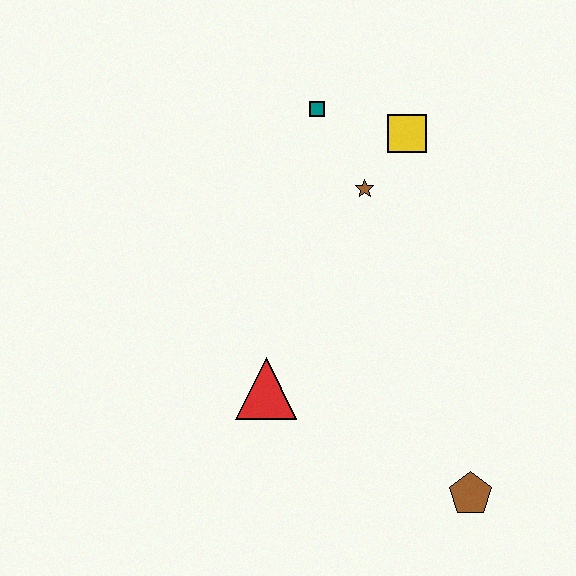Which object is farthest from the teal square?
The brown pentagon is farthest from the teal square.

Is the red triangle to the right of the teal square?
No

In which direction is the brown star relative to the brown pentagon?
The brown star is above the brown pentagon.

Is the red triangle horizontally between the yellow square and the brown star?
No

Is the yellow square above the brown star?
Yes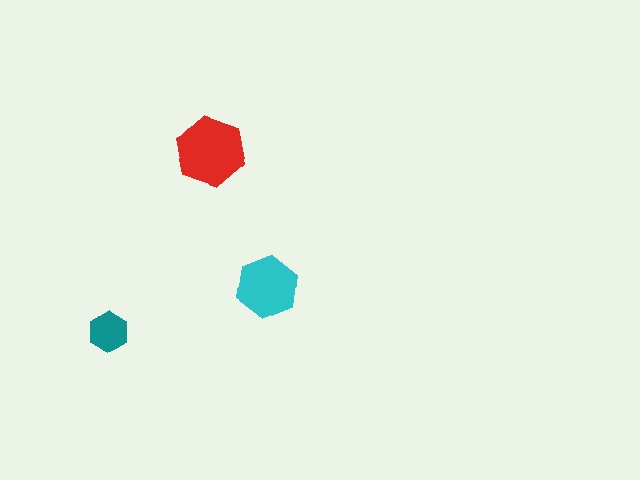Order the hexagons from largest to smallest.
the red one, the cyan one, the teal one.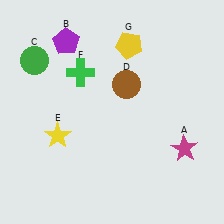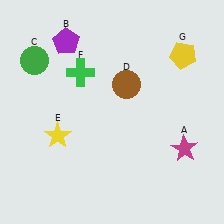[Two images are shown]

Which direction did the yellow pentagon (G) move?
The yellow pentagon (G) moved right.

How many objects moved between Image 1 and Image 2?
1 object moved between the two images.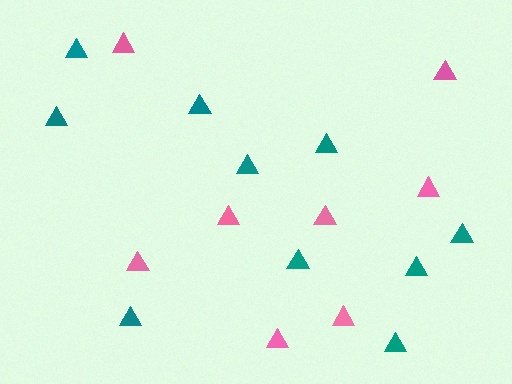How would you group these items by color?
There are 2 groups: one group of pink triangles (8) and one group of teal triangles (10).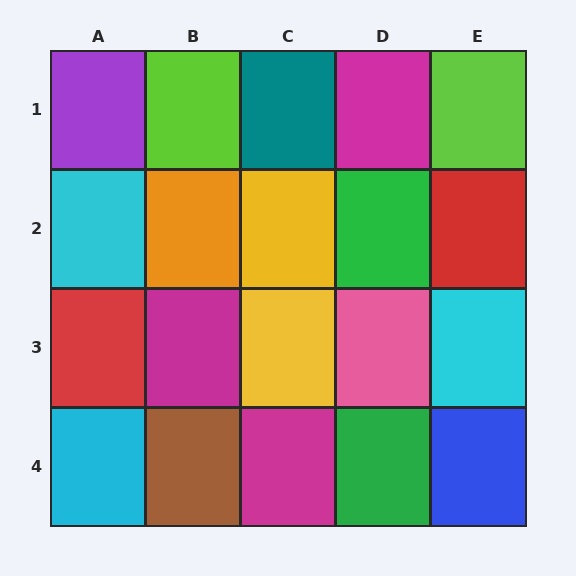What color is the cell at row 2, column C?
Yellow.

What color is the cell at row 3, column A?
Red.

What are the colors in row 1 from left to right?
Purple, lime, teal, magenta, lime.